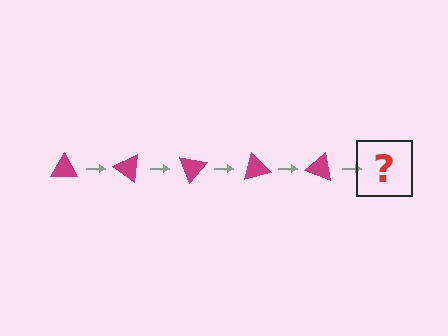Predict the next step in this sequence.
The next step is a magenta triangle rotated 175 degrees.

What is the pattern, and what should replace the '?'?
The pattern is that the triangle rotates 35 degrees each step. The '?' should be a magenta triangle rotated 175 degrees.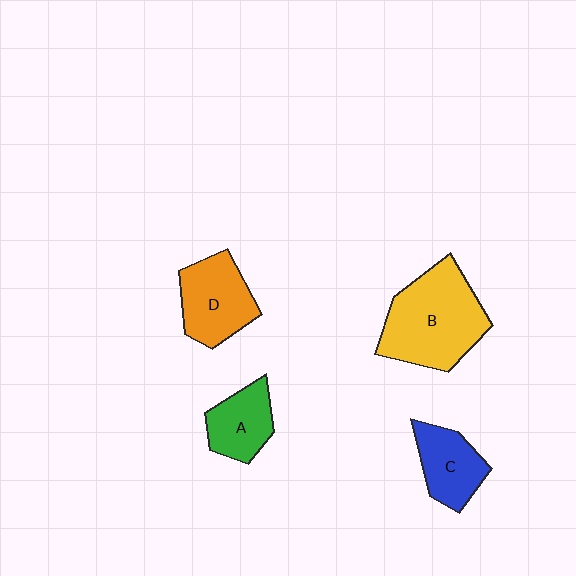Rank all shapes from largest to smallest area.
From largest to smallest: B (yellow), D (orange), C (blue), A (green).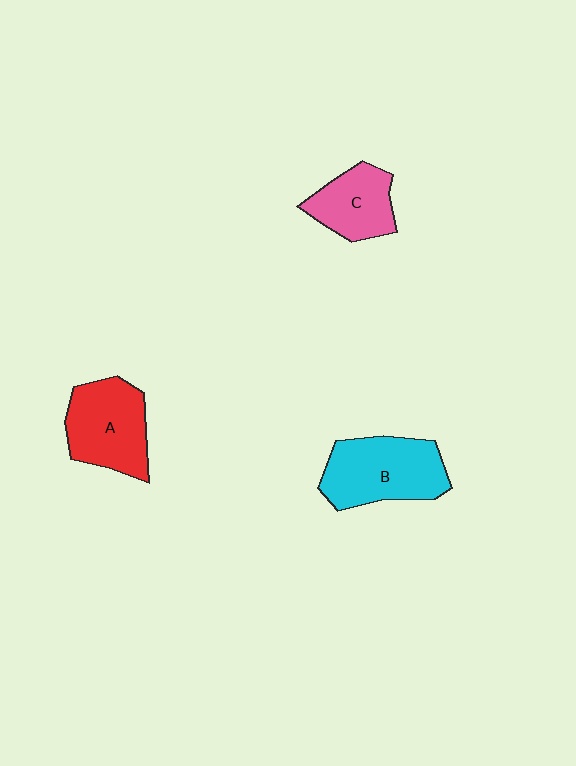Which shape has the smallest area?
Shape C (pink).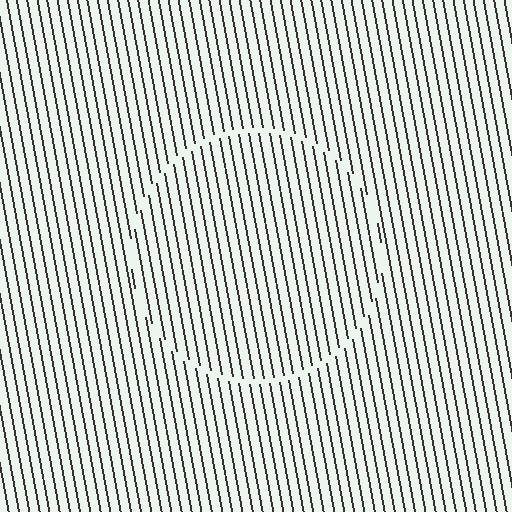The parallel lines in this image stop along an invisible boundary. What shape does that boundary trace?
An illusory circle. The interior of the shape contains the same grating, shifted by half a period — the contour is defined by the phase discontinuity where line-ends from the inner and outer gratings abut.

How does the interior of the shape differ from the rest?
The interior of the shape contains the same grating, shifted by half a period — the contour is defined by the phase discontinuity where line-ends from the inner and outer gratings abut.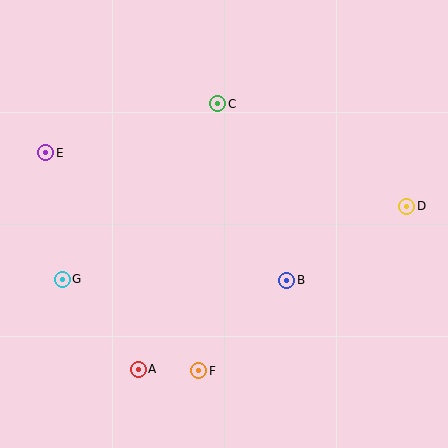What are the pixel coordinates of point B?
Point B is at (287, 280).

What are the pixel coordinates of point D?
Point D is at (407, 206).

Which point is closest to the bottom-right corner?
Point B is closest to the bottom-right corner.